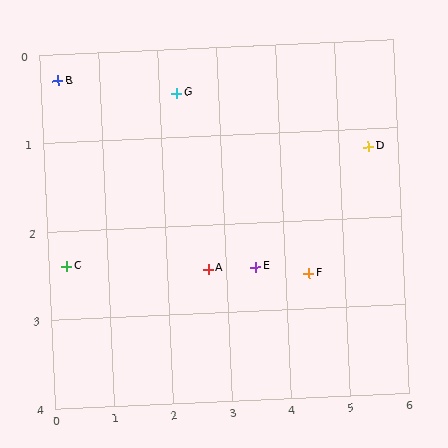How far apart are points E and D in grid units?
Points E and D are about 2.4 grid units apart.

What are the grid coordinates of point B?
Point B is at approximately (0.3, 0.3).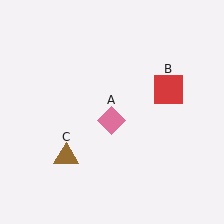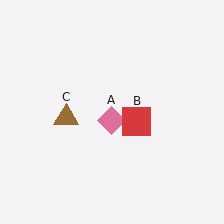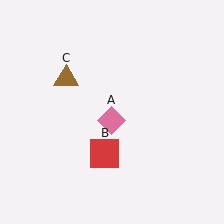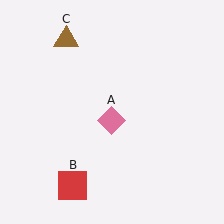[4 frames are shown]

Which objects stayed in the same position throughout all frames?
Pink diamond (object A) remained stationary.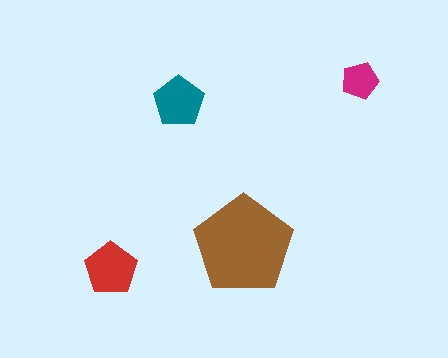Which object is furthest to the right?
The magenta pentagon is rightmost.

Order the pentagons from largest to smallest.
the brown one, the red one, the teal one, the magenta one.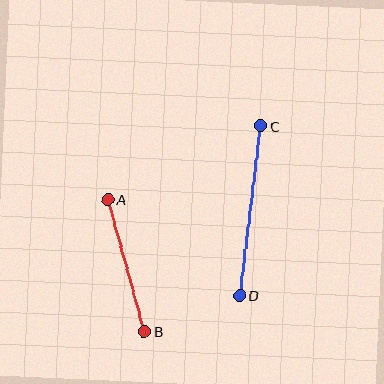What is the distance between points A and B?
The distance is approximately 137 pixels.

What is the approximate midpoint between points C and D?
The midpoint is at approximately (250, 211) pixels.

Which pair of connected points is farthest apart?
Points C and D are farthest apart.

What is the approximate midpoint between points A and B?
The midpoint is at approximately (126, 265) pixels.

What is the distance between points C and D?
The distance is approximately 171 pixels.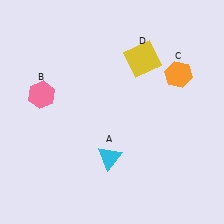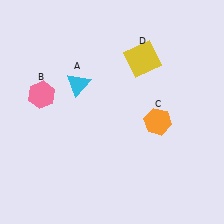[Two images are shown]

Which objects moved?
The objects that moved are: the cyan triangle (A), the orange hexagon (C).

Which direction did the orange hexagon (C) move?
The orange hexagon (C) moved down.